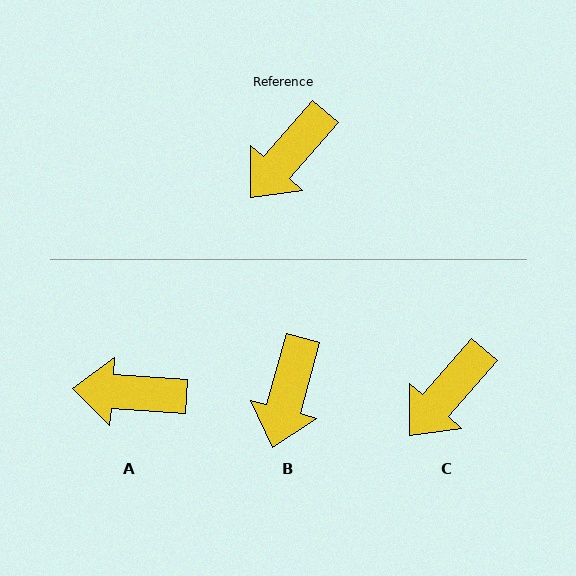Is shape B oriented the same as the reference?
No, it is off by about 26 degrees.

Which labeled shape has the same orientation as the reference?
C.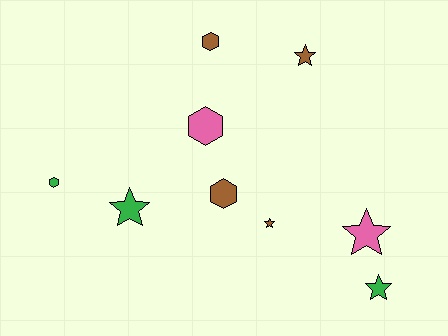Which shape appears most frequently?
Star, with 5 objects.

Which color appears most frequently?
Brown, with 4 objects.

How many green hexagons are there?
There is 1 green hexagon.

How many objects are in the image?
There are 9 objects.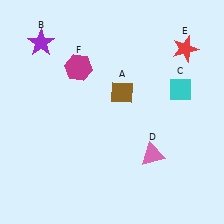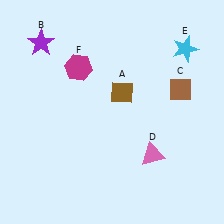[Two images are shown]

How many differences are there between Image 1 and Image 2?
There are 2 differences between the two images.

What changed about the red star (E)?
In Image 1, E is red. In Image 2, it changed to cyan.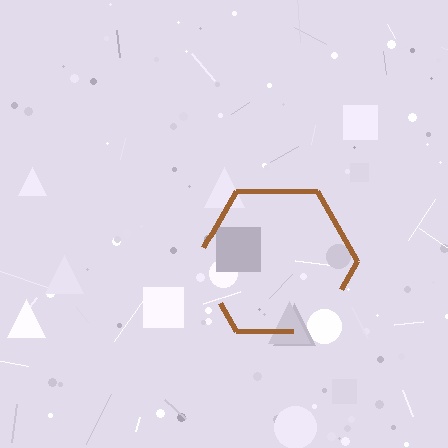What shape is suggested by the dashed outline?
The dashed outline suggests a hexagon.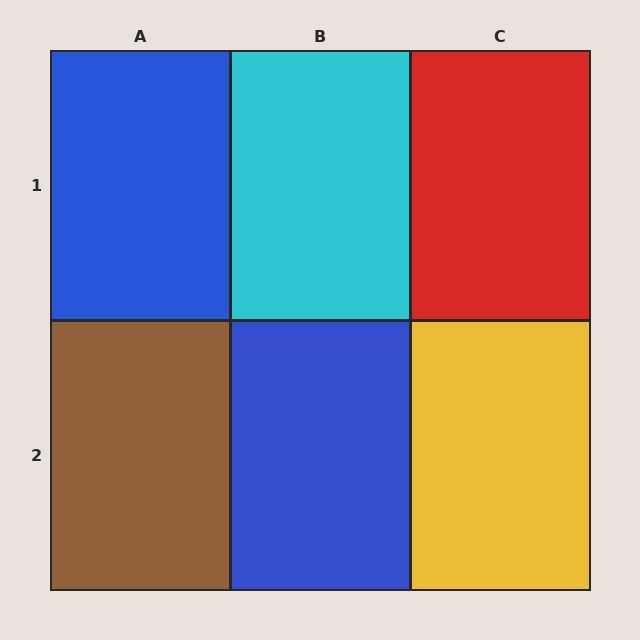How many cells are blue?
2 cells are blue.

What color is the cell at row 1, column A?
Blue.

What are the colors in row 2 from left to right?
Brown, blue, yellow.